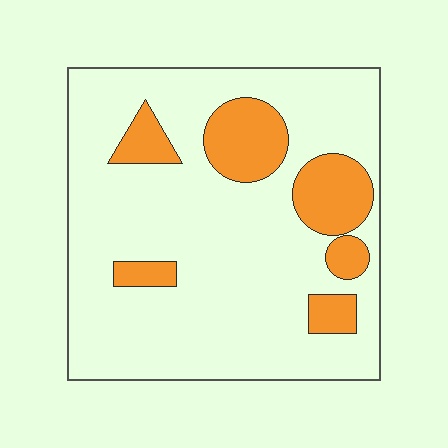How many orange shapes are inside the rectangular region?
6.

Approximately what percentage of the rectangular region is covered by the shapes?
Approximately 20%.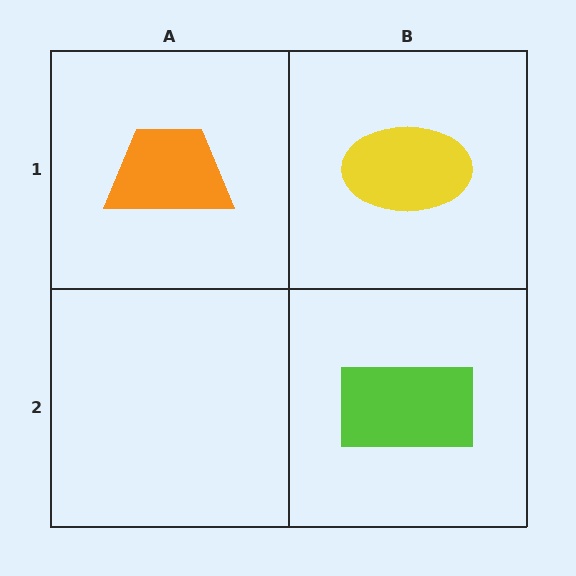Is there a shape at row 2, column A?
No, that cell is empty.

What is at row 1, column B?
A yellow ellipse.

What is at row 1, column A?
An orange trapezoid.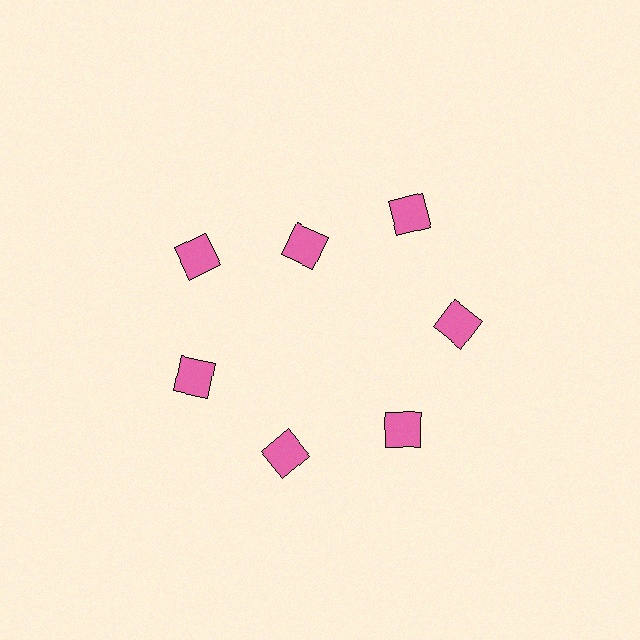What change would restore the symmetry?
The symmetry would be restored by moving it outward, back onto the ring so that all 7 squares sit at equal angles and equal distance from the center.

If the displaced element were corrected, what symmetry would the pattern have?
It would have 7-fold rotational symmetry — the pattern would map onto itself every 51 degrees.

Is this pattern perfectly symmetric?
No. The 7 pink squares are arranged in a ring, but one element near the 12 o'clock position is pulled inward toward the center, breaking the 7-fold rotational symmetry.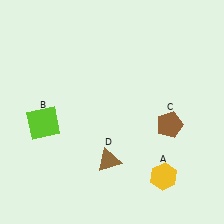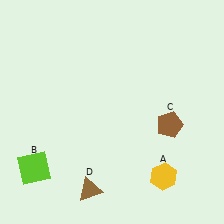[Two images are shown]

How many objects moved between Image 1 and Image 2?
2 objects moved between the two images.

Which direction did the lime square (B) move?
The lime square (B) moved down.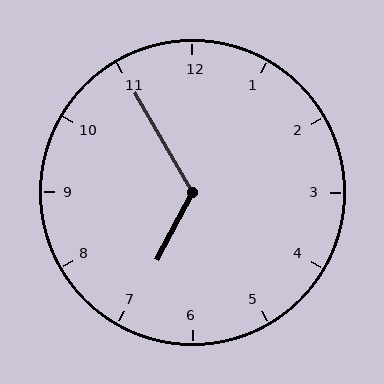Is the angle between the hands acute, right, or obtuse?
It is obtuse.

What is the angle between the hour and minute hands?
Approximately 122 degrees.